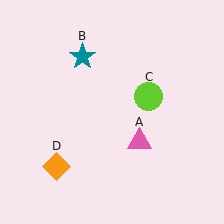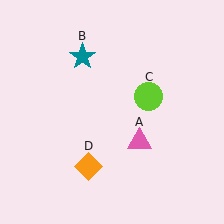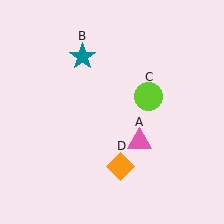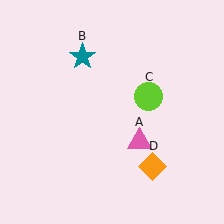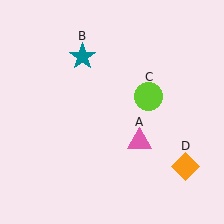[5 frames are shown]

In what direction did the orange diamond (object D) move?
The orange diamond (object D) moved right.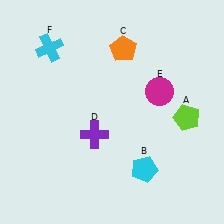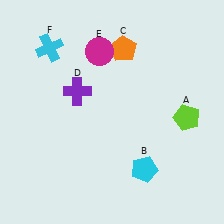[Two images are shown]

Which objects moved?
The objects that moved are: the purple cross (D), the magenta circle (E).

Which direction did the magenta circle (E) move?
The magenta circle (E) moved left.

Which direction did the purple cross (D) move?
The purple cross (D) moved up.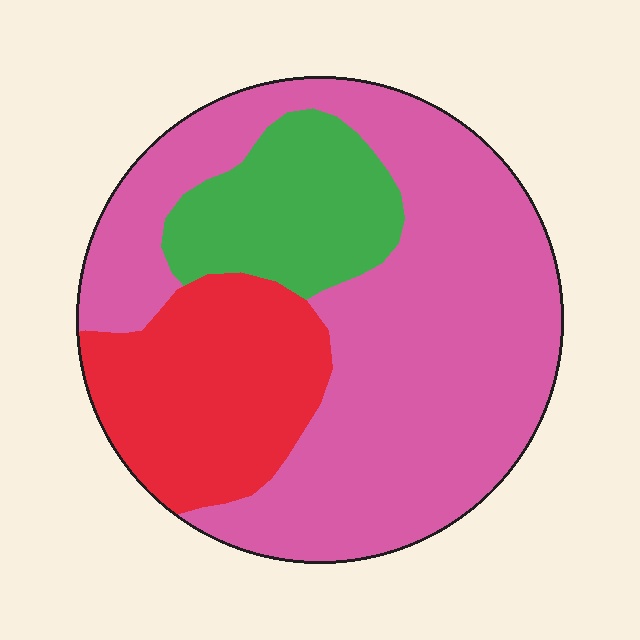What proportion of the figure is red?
Red covers about 25% of the figure.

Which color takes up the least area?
Green, at roughly 15%.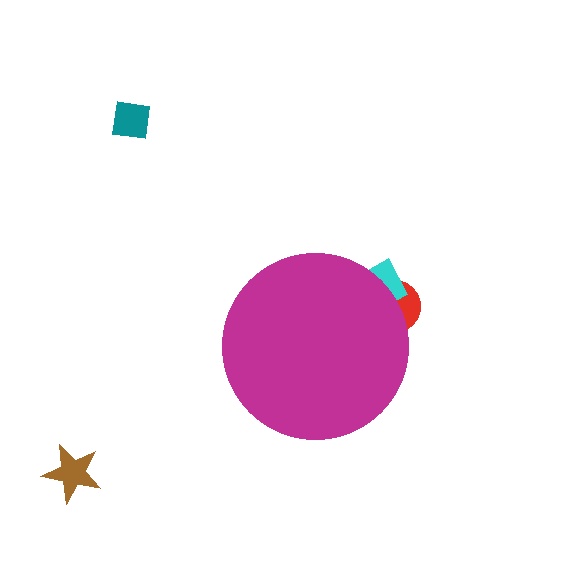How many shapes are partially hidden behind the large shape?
2 shapes are partially hidden.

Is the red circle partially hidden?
Yes, the red circle is partially hidden behind the magenta circle.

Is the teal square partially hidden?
No, the teal square is fully visible.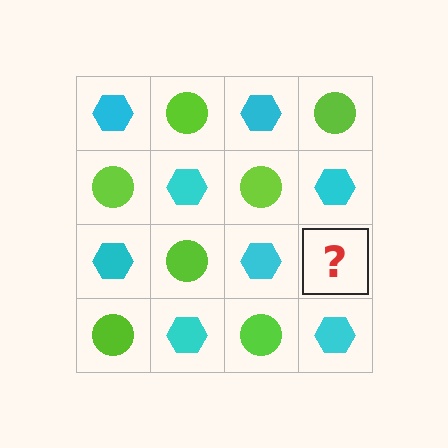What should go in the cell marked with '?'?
The missing cell should contain a lime circle.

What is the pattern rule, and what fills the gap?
The rule is that it alternates cyan hexagon and lime circle in a checkerboard pattern. The gap should be filled with a lime circle.